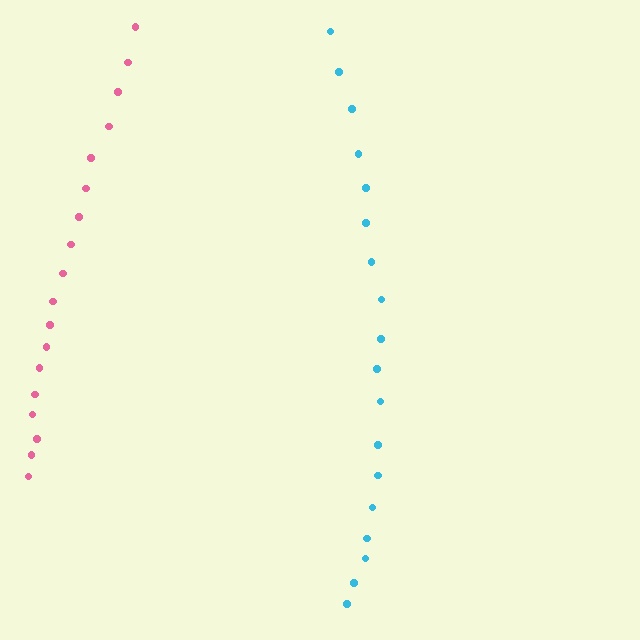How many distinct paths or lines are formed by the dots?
There are 2 distinct paths.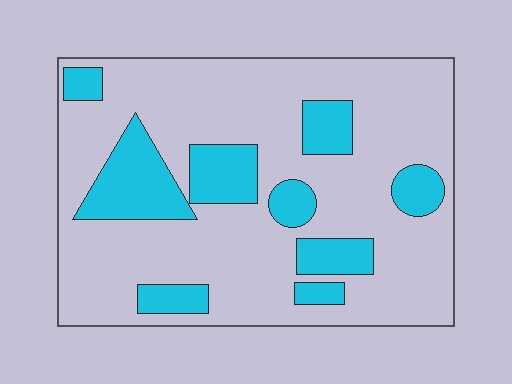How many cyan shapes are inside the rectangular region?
9.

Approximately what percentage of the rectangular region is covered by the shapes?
Approximately 25%.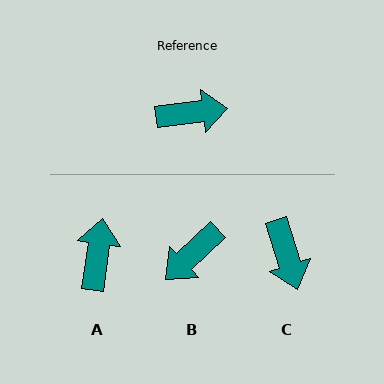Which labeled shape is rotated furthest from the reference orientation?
B, about 144 degrees away.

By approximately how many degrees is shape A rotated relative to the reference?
Approximately 75 degrees counter-clockwise.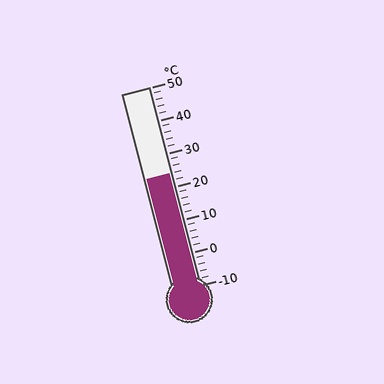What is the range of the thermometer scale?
The thermometer scale ranges from -10°C to 50°C.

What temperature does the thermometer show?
The thermometer shows approximately 24°C.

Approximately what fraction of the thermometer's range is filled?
The thermometer is filled to approximately 55% of its range.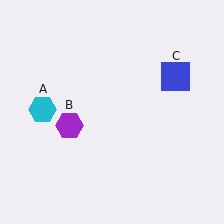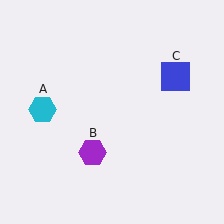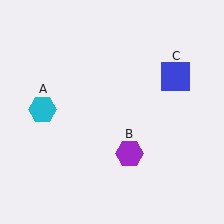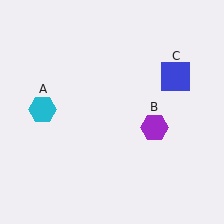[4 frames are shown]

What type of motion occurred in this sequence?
The purple hexagon (object B) rotated counterclockwise around the center of the scene.